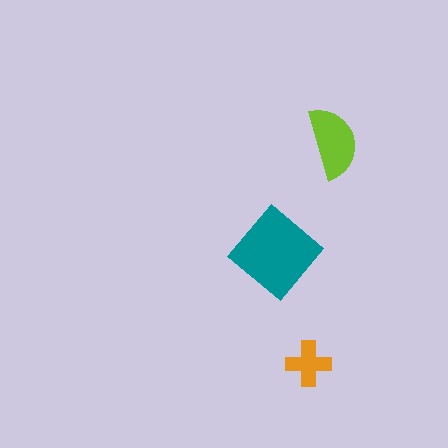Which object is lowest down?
The orange cross is bottommost.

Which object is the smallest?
The orange cross.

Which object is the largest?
The teal diamond.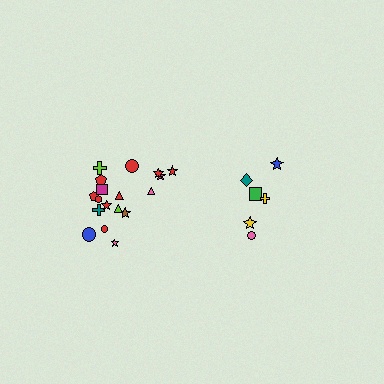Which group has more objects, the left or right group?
The left group.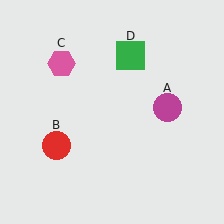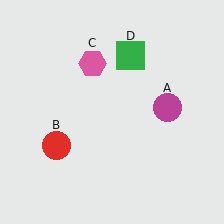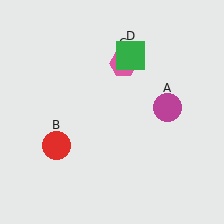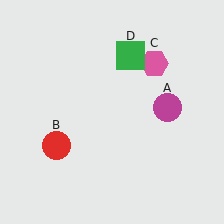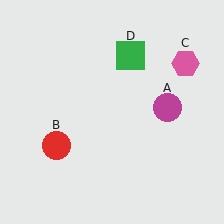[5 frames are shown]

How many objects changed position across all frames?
1 object changed position: pink hexagon (object C).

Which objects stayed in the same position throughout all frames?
Magenta circle (object A) and red circle (object B) and green square (object D) remained stationary.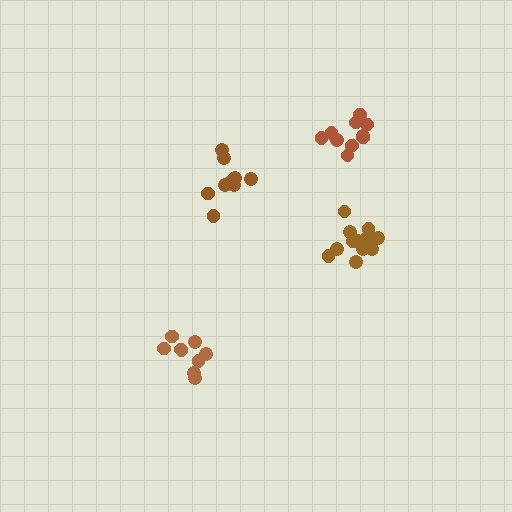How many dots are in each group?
Group 1: 10 dots, Group 2: 13 dots, Group 3: 9 dots, Group 4: 10 dots (42 total).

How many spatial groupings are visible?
There are 4 spatial groupings.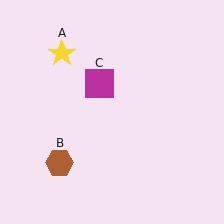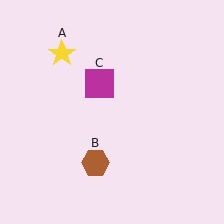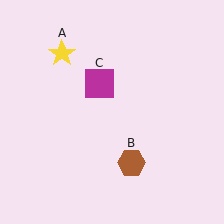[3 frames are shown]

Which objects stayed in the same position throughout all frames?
Yellow star (object A) and magenta square (object C) remained stationary.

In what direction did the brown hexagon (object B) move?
The brown hexagon (object B) moved right.